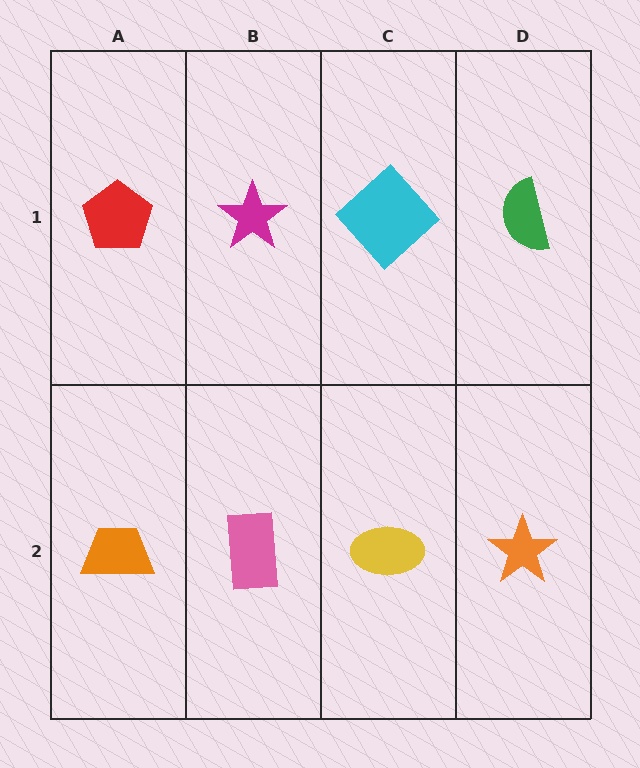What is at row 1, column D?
A green semicircle.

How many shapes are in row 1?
4 shapes.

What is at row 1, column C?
A cyan diamond.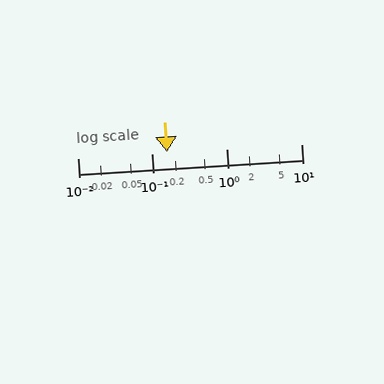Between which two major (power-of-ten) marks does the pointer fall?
The pointer is between 0.1 and 1.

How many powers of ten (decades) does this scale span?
The scale spans 3 decades, from 0.01 to 10.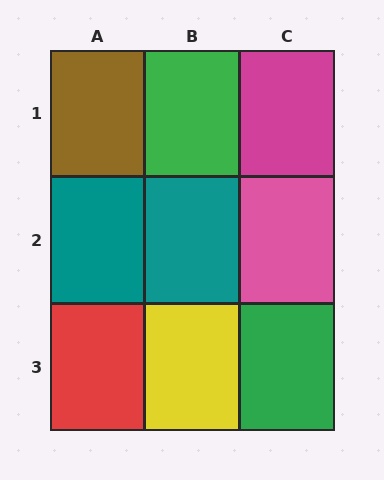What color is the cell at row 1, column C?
Magenta.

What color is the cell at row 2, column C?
Pink.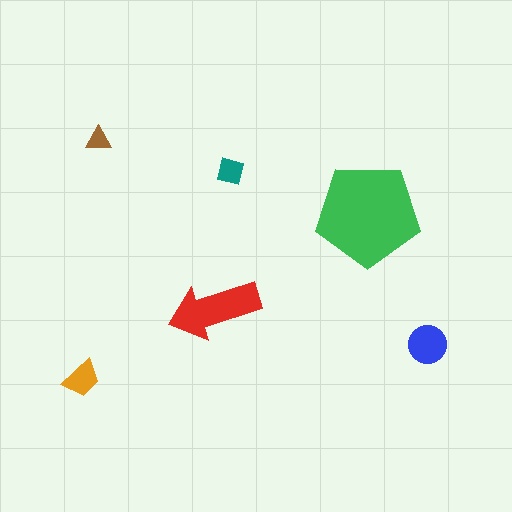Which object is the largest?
The green pentagon.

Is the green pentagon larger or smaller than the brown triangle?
Larger.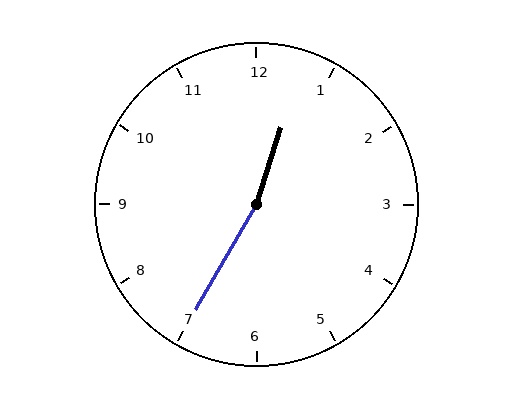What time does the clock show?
12:35.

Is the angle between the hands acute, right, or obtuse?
It is obtuse.